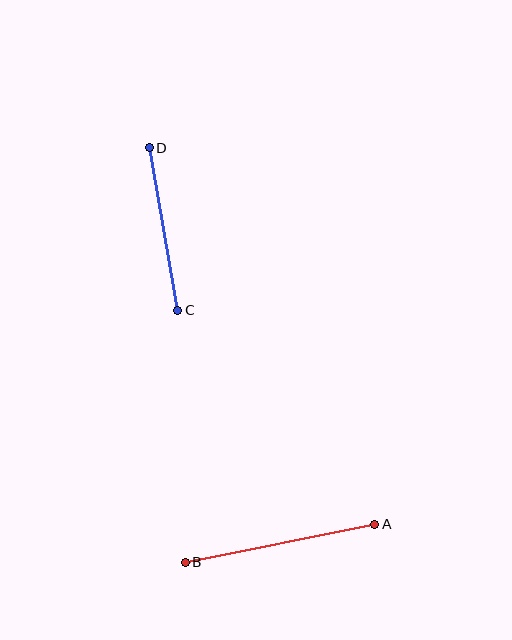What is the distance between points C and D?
The distance is approximately 165 pixels.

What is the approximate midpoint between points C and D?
The midpoint is at approximately (163, 229) pixels.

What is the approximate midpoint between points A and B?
The midpoint is at approximately (280, 543) pixels.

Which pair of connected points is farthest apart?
Points A and B are farthest apart.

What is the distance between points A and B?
The distance is approximately 193 pixels.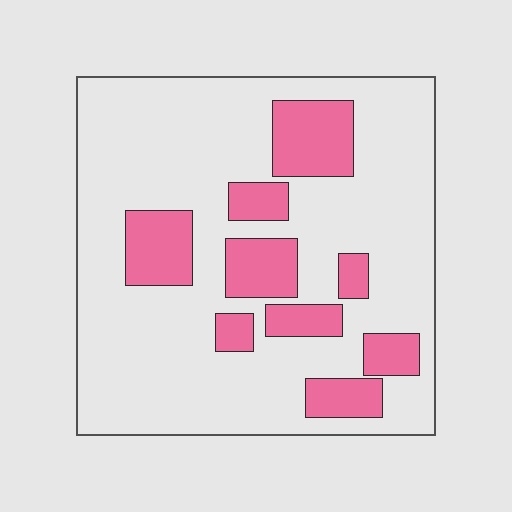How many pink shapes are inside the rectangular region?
9.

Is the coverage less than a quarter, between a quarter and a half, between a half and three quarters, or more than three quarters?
Less than a quarter.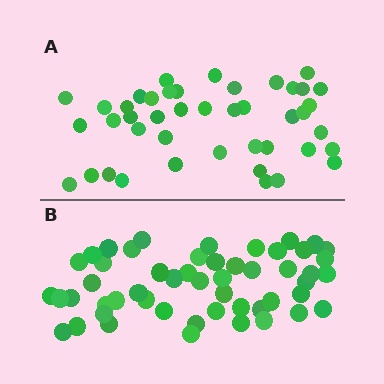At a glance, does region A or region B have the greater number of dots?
Region B (the bottom region) has more dots.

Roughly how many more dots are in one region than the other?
Region B has roughly 8 or so more dots than region A.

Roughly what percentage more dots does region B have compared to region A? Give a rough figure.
About 20% more.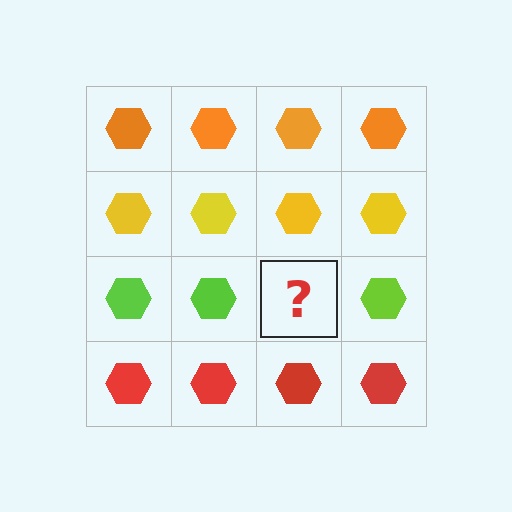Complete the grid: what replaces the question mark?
The question mark should be replaced with a lime hexagon.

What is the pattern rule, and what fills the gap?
The rule is that each row has a consistent color. The gap should be filled with a lime hexagon.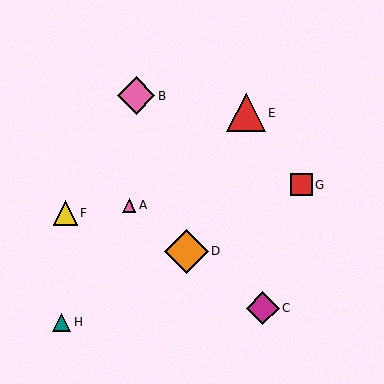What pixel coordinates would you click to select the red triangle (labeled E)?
Click at (246, 113) to select the red triangle E.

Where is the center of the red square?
The center of the red square is at (301, 185).